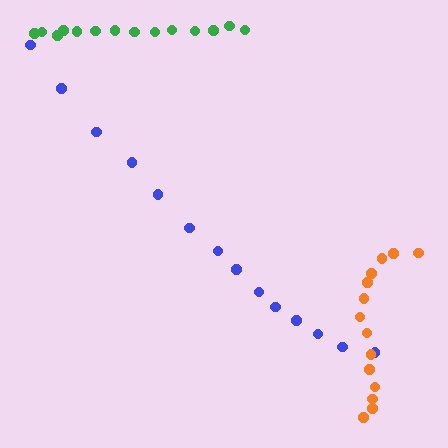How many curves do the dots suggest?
There are 3 distinct paths.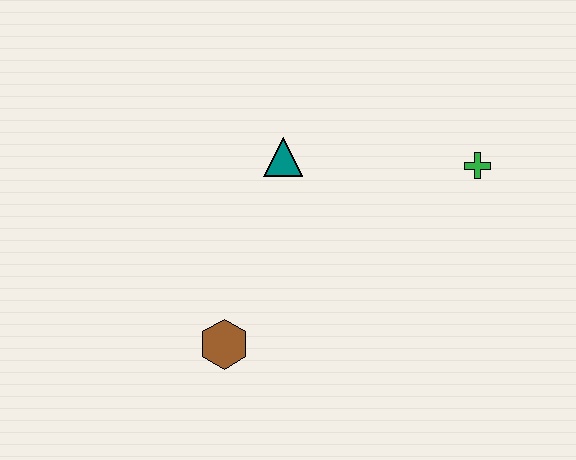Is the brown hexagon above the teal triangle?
No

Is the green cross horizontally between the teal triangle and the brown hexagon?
No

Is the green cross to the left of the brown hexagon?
No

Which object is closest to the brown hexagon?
The teal triangle is closest to the brown hexagon.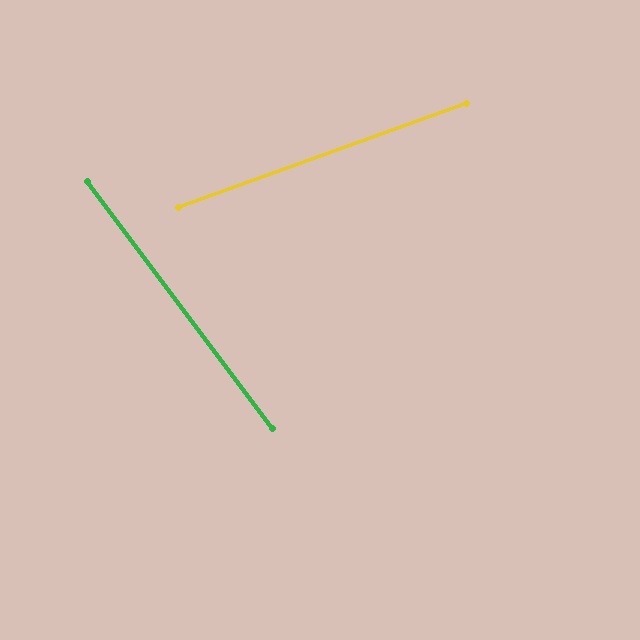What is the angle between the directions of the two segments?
Approximately 73 degrees.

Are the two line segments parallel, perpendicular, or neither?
Neither parallel nor perpendicular — they differ by about 73°.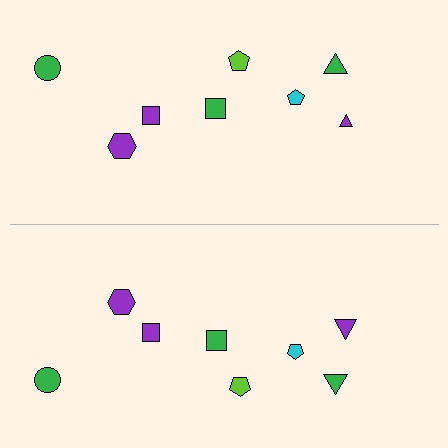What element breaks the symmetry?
The purple triangle on the bottom side has a different size than its mirror counterpart.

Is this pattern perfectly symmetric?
No, the pattern is not perfectly symmetric. The purple triangle on the bottom side has a different size than its mirror counterpart.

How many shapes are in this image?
There are 16 shapes in this image.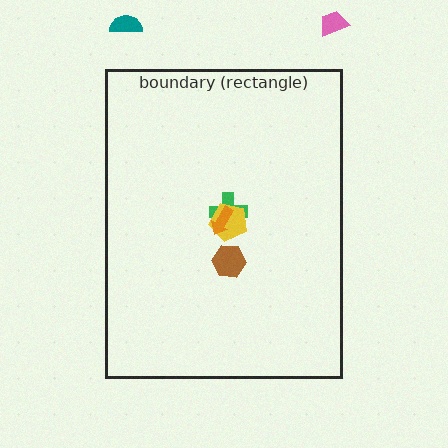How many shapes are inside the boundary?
4 inside, 2 outside.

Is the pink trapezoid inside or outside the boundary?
Outside.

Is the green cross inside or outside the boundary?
Inside.